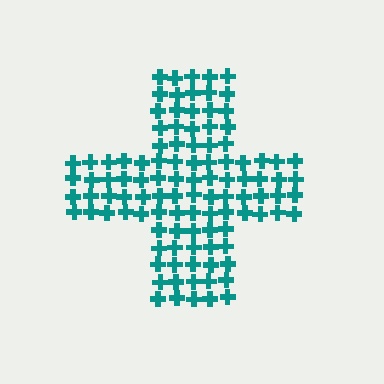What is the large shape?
The large shape is a cross.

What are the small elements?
The small elements are crosses.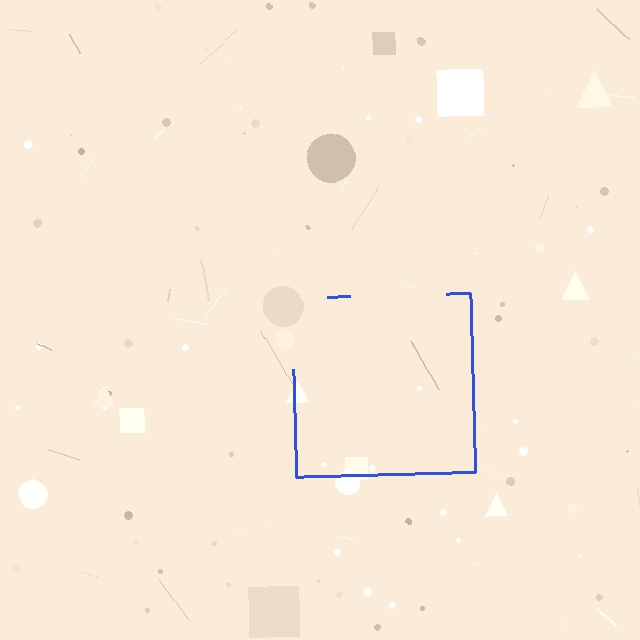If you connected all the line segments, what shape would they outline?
They would outline a square.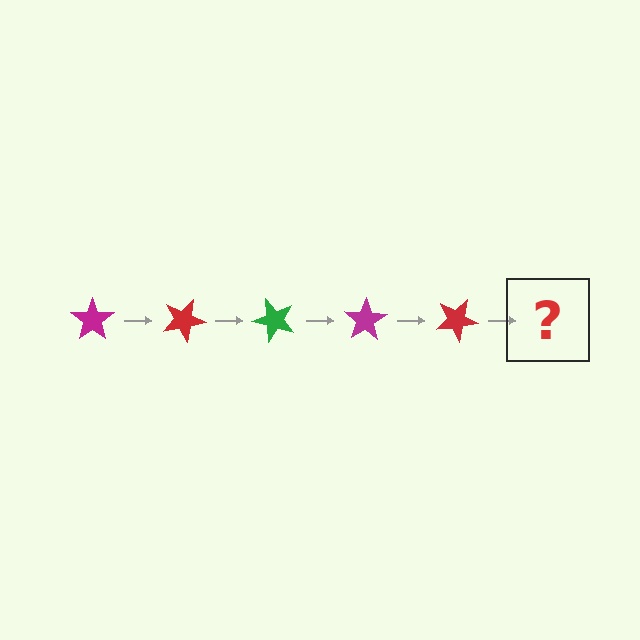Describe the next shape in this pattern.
It should be a green star, rotated 125 degrees from the start.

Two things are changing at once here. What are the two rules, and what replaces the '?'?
The two rules are that it rotates 25 degrees each step and the color cycles through magenta, red, and green. The '?' should be a green star, rotated 125 degrees from the start.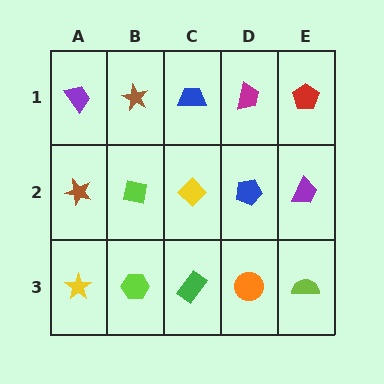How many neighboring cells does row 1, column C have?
3.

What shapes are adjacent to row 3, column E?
A purple trapezoid (row 2, column E), an orange circle (row 3, column D).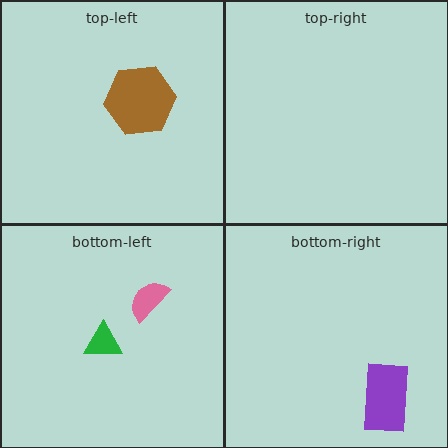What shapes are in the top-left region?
The brown hexagon.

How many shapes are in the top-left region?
1.